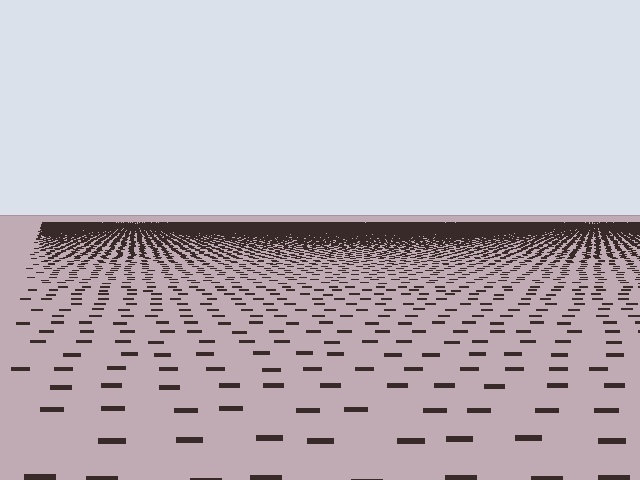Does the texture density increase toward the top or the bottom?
Density increases toward the top.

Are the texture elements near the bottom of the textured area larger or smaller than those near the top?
Larger. Near the bottom, elements are closer to the viewer and appear at a bigger on-screen size.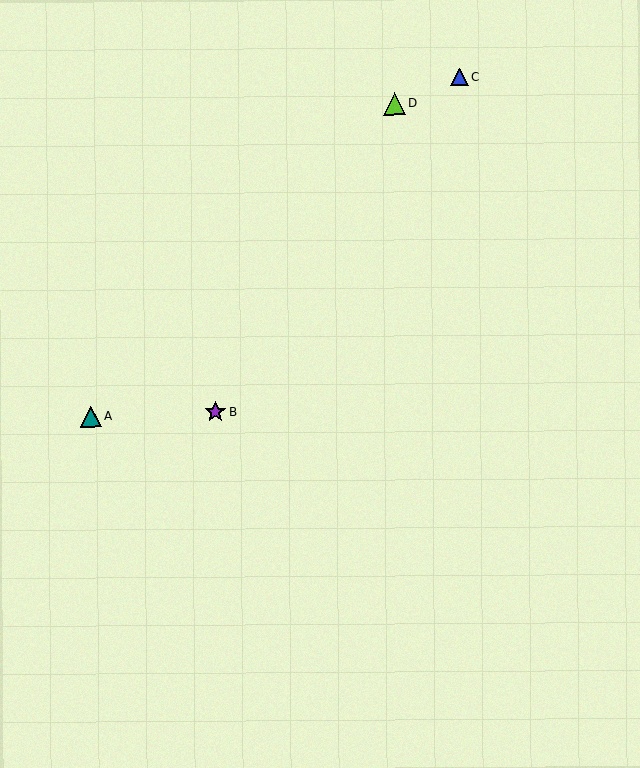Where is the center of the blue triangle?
The center of the blue triangle is at (459, 77).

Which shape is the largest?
The lime triangle (labeled D) is the largest.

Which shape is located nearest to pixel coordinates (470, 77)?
The blue triangle (labeled C) at (459, 77) is nearest to that location.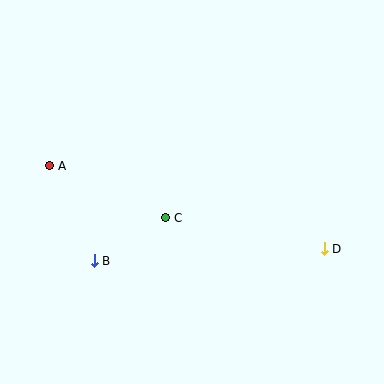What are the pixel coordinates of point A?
Point A is at (50, 166).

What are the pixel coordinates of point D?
Point D is at (324, 249).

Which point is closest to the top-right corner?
Point D is closest to the top-right corner.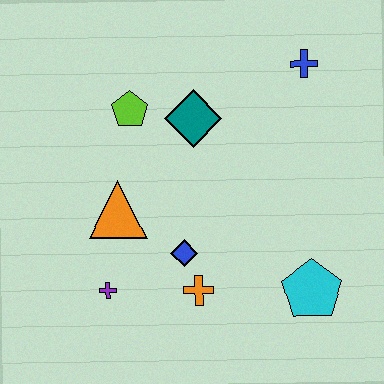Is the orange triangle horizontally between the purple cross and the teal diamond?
Yes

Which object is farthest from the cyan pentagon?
The lime pentagon is farthest from the cyan pentagon.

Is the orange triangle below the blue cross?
Yes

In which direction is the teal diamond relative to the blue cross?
The teal diamond is to the left of the blue cross.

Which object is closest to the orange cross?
The blue diamond is closest to the orange cross.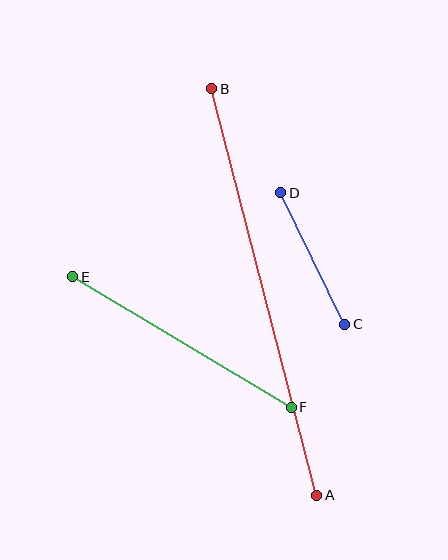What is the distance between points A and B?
The distance is approximately 420 pixels.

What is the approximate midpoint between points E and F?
The midpoint is at approximately (182, 342) pixels.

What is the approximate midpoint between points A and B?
The midpoint is at approximately (264, 292) pixels.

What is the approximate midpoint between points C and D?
The midpoint is at approximately (313, 258) pixels.